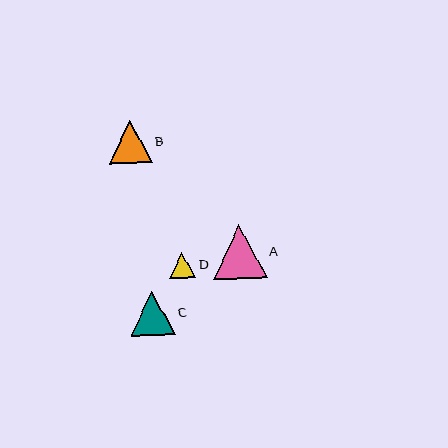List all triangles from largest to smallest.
From largest to smallest: A, C, B, D.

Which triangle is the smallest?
Triangle D is the smallest with a size of approximately 26 pixels.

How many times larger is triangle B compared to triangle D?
Triangle B is approximately 1.6 times the size of triangle D.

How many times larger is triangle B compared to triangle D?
Triangle B is approximately 1.6 times the size of triangle D.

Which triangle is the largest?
Triangle A is the largest with a size of approximately 54 pixels.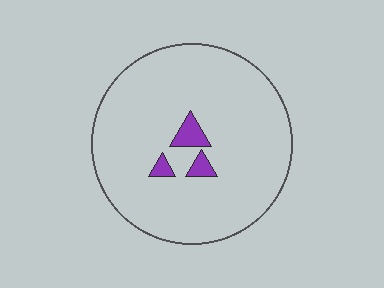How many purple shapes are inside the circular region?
3.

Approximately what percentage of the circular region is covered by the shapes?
Approximately 5%.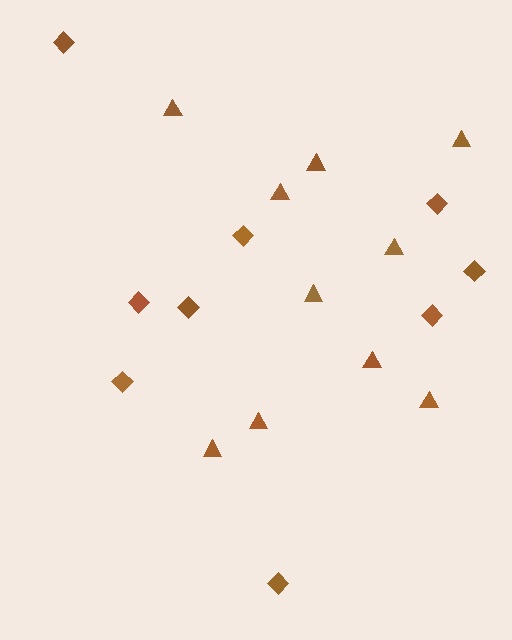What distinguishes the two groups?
There are 2 groups: one group of diamonds (9) and one group of triangles (10).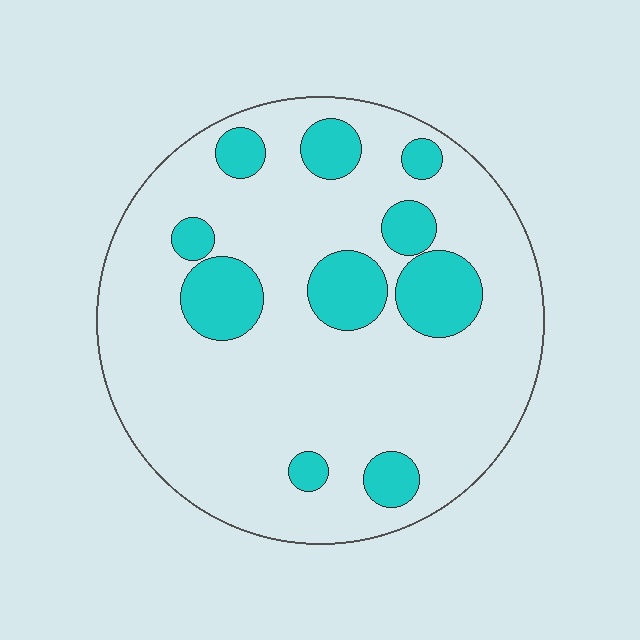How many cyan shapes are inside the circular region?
10.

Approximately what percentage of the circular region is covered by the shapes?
Approximately 20%.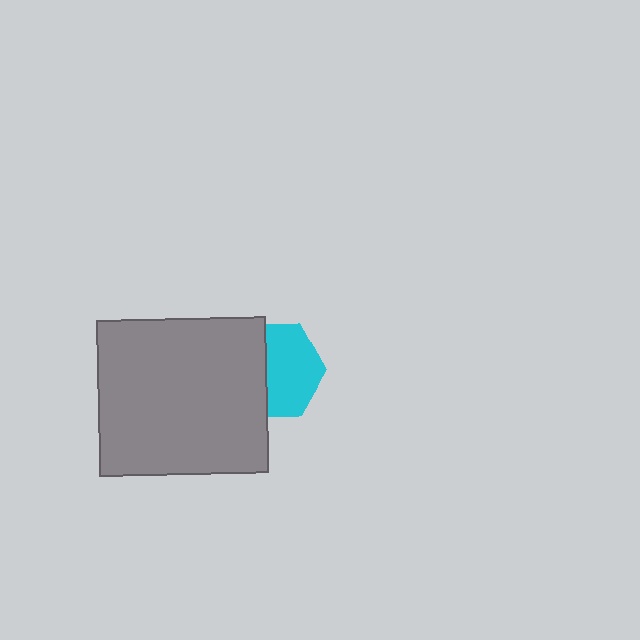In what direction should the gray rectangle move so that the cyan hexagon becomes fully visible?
The gray rectangle should move left. That is the shortest direction to clear the overlap and leave the cyan hexagon fully visible.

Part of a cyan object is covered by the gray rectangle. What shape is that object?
It is a hexagon.